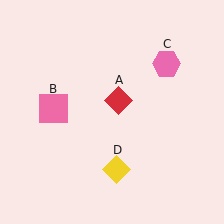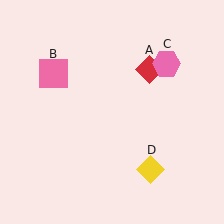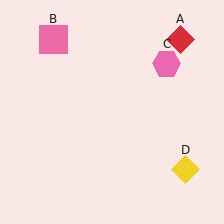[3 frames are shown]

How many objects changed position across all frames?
3 objects changed position: red diamond (object A), pink square (object B), yellow diamond (object D).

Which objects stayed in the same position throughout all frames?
Pink hexagon (object C) remained stationary.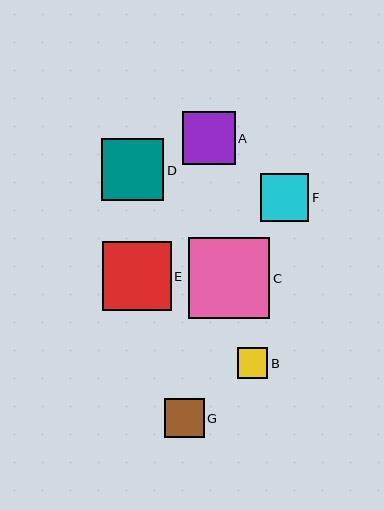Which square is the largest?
Square C is the largest with a size of approximately 81 pixels.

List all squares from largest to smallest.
From largest to smallest: C, E, D, A, F, G, B.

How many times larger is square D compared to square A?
Square D is approximately 1.2 times the size of square A.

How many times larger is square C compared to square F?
Square C is approximately 1.7 times the size of square F.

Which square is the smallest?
Square B is the smallest with a size of approximately 31 pixels.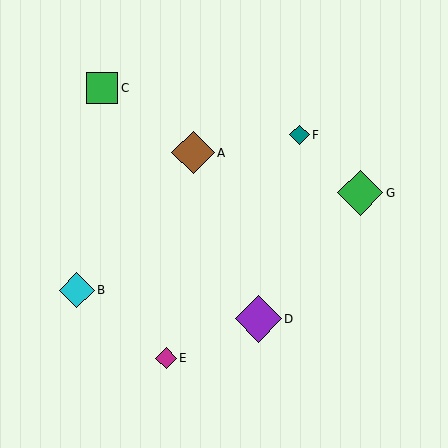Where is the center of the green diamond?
The center of the green diamond is at (360, 193).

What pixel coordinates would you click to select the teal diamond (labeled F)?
Click at (300, 135) to select the teal diamond F.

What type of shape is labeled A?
Shape A is a brown diamond.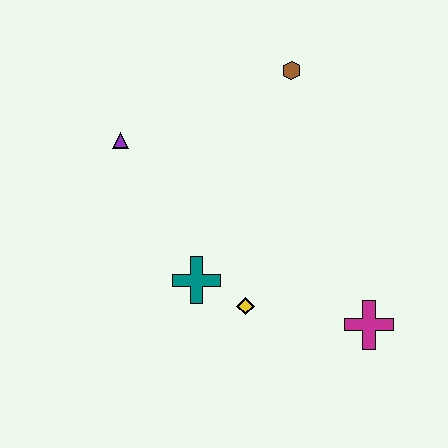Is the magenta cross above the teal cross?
No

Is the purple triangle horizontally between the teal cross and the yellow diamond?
No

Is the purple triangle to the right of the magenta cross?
No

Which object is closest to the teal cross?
The yellow diamond is closest to the teal cross.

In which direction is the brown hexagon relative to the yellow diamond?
The brown hexagon is above the yellow diamond.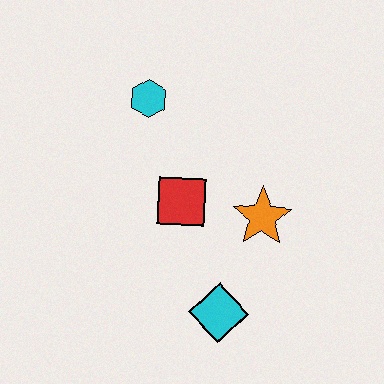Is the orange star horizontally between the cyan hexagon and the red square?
No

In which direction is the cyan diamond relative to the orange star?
The cyan diamond is below the orange star.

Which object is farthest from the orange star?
The cyan hexagon is farthest from the orange star.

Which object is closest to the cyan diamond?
The orange star is closest to the cyan diamond.